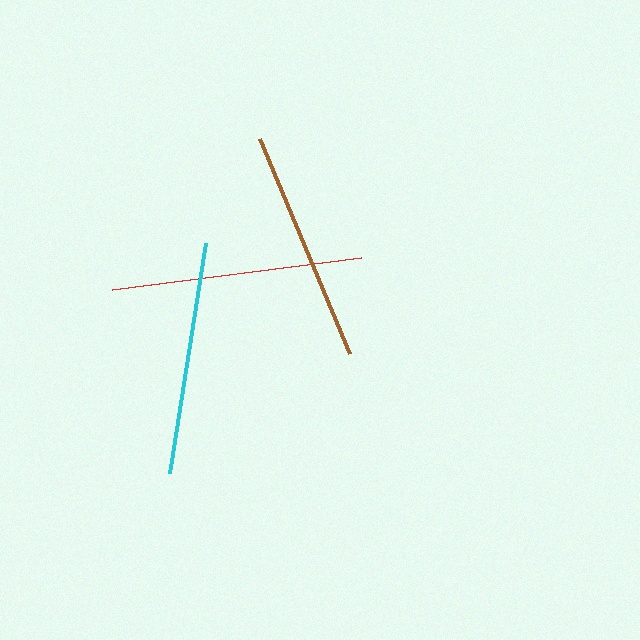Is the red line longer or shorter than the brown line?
The red line is longer than the brown line.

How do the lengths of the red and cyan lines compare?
The red and cyan lines are approximately the same length.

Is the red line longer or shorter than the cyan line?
The red line is longer than the cyan line.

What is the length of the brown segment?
The brown segment is approximately 232 pixels long.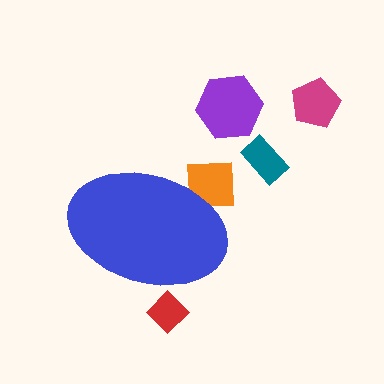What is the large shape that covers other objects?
A blue ellipse.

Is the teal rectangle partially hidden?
No, the teal rectangle is fully visible.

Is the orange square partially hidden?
Yes, the orange square is partially hidden behind the blue ellipse.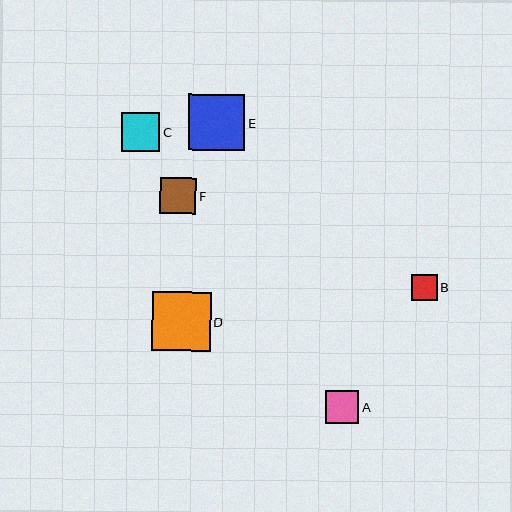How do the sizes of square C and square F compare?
Square C and square F are approximately the same size.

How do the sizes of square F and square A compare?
Square F and square A are approximately the same size.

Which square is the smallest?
Square B is the smallest with a size of approximately 26 pixels.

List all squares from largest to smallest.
From largest to smallest: D, E, C, F, A, B.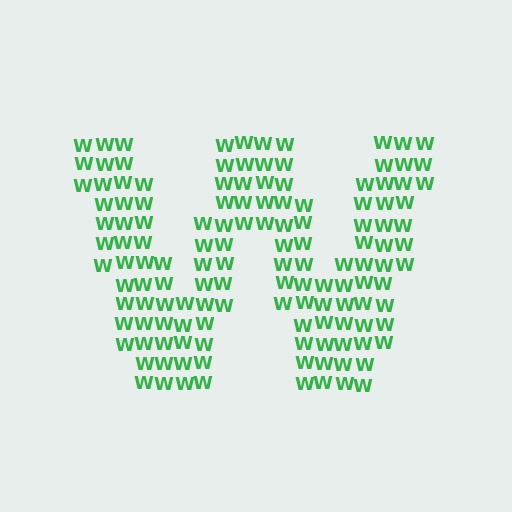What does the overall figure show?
The overall figure shows the letter W.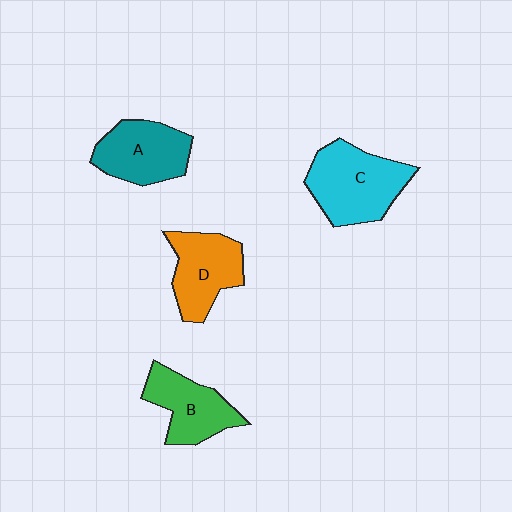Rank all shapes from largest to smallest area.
From largest to smallest: C (cyan), A (teal), D (orange), B (green).